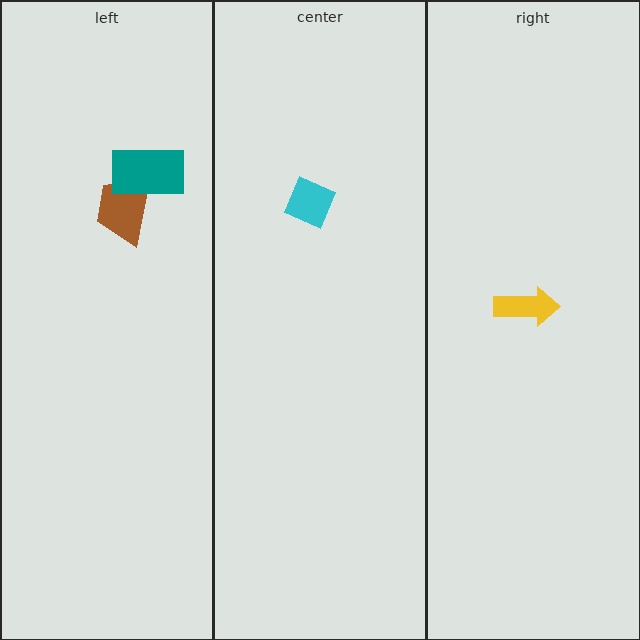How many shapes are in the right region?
1.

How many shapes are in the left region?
2.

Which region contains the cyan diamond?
The center region.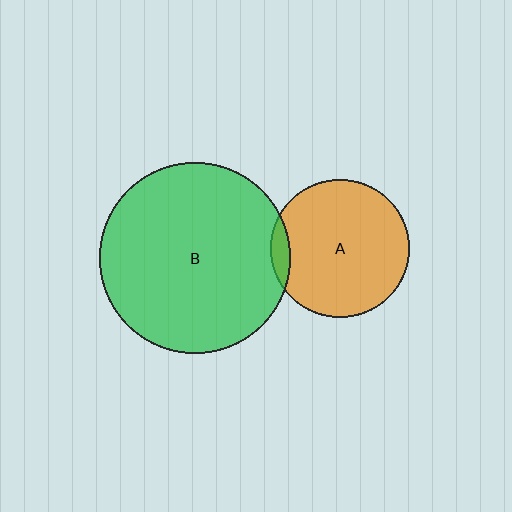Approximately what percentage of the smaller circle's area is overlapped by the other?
Approximately 5%.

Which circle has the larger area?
Circle B (green).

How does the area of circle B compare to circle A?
Approximately 1.9 times.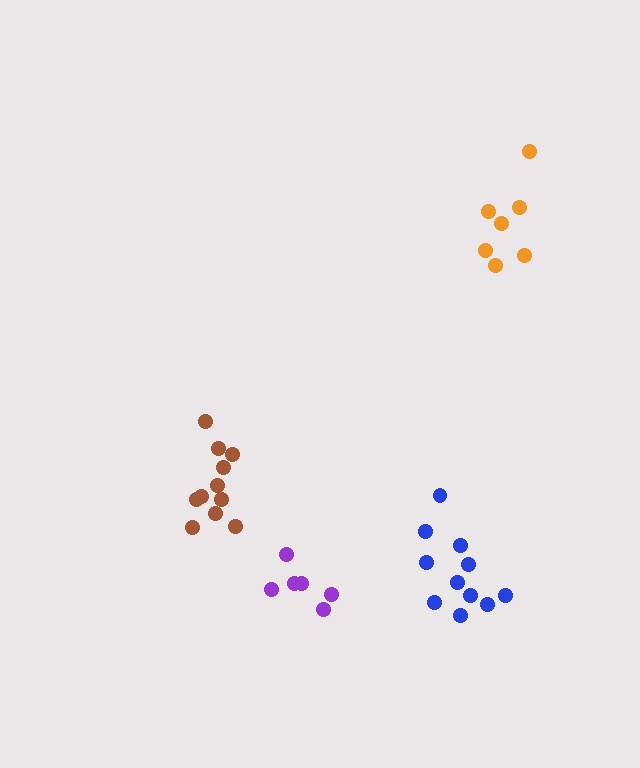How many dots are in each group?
Group 1: 6 dots, Group 2: 7 dots, Group 3: 11 dots, Group 4: 11 dots (35 total).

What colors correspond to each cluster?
The clusters are colored: purple, orange, blue, brown.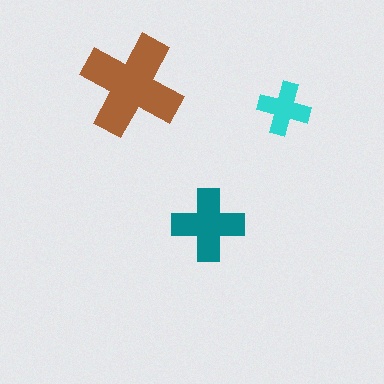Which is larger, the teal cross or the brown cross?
The brown one.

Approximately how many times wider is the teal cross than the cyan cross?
About 1.5 times wider.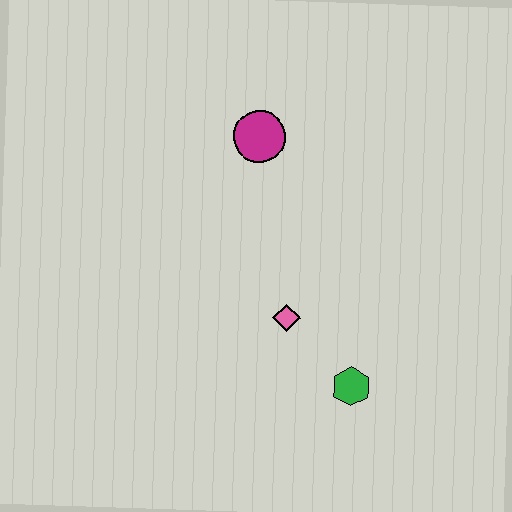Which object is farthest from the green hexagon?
The magenta circle is farthest from the green hexagon.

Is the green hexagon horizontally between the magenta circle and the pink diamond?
No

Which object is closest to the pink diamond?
The green hexagon is closest to the pink diamond.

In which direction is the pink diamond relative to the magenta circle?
The pink diamond is below the magenta circle.